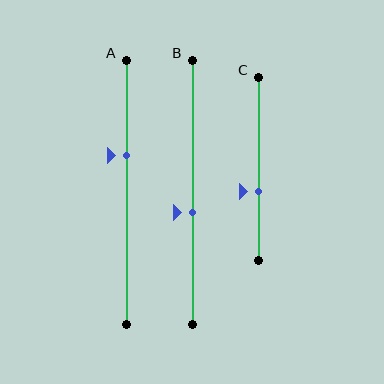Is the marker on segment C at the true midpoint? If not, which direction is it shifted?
No, the marker on segment C is shifted downward by about 13% of the segment length.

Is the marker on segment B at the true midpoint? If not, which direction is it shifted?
No, the marker on segment B is shifted downward by about 8% of the segment length.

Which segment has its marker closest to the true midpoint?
Segment B has its marker closest to the true midpoint.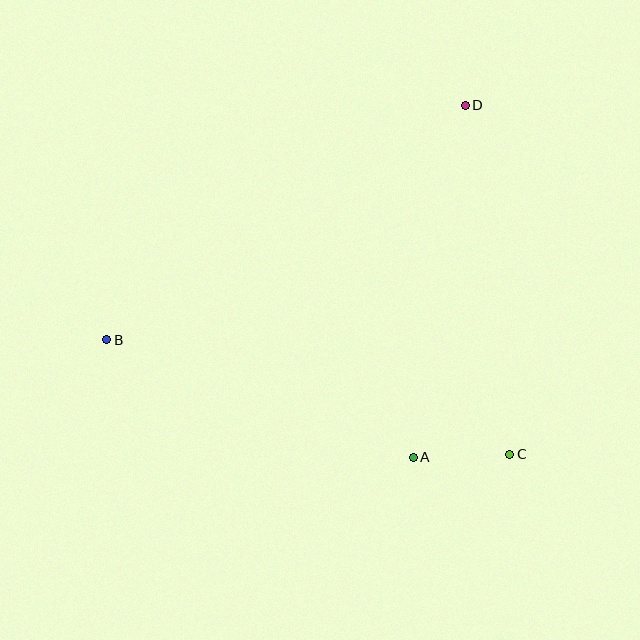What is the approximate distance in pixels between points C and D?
The distance between C and D is approximately 352 pixels.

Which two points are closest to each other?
Points A and C are closest to each other.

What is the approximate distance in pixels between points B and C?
The distance between B and C is approximately 419 pixels.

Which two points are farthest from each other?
Points B and D are farthest from each other.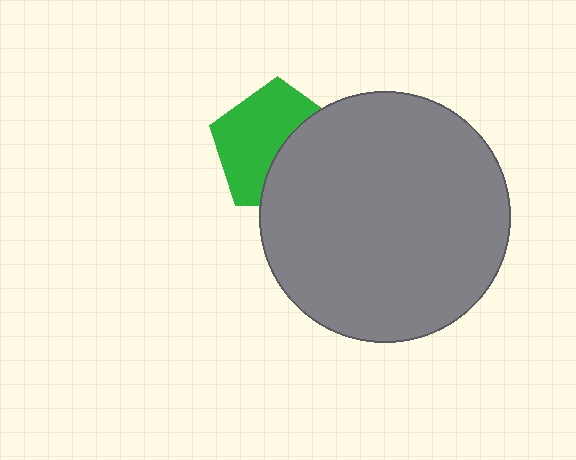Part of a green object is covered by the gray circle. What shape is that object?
It is a pentagon.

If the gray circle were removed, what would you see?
You would see the complete green pentagon.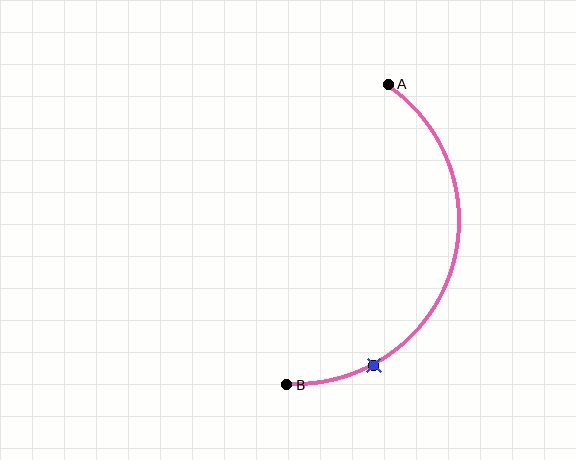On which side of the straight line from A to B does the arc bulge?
The arc bulges to the right of the straight line connecting A and B.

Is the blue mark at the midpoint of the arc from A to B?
No. The blue mark lies on the arc but is closer to endpoint B. The arc midpoint would be at the point on the curve equidistant along the arc from both A and B.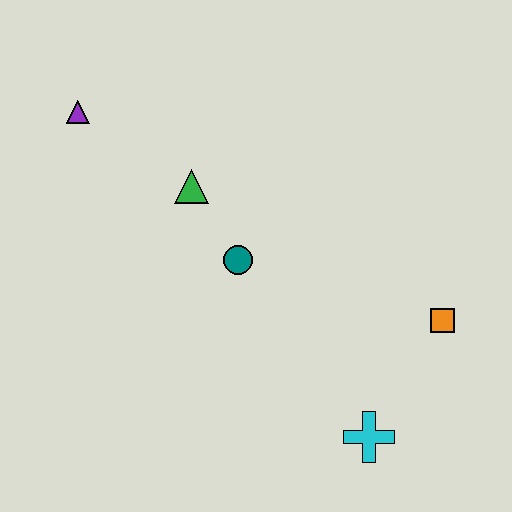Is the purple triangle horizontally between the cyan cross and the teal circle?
No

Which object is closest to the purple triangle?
The green triangle is closest to the purple triangle.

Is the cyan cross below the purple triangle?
Yes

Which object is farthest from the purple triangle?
The cyan cross is farthest from the purple triangle.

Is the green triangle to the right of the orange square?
No